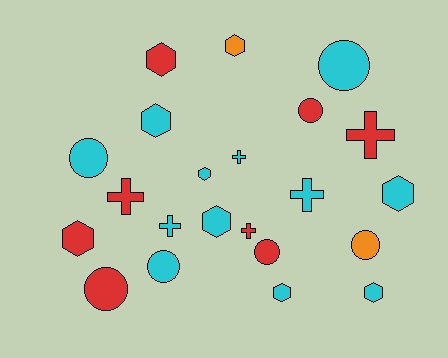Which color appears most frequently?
Cyan, with 12 objects.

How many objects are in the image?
There are 22 objects.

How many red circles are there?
There are 3 red circles.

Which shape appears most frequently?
Hexagon, with 9 objects.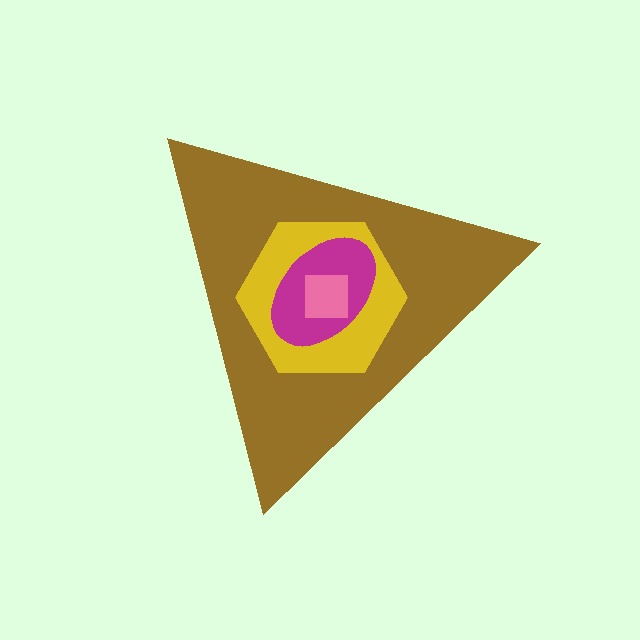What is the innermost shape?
The pink square.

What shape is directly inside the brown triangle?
The yellow hexagon.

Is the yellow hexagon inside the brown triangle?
Yes.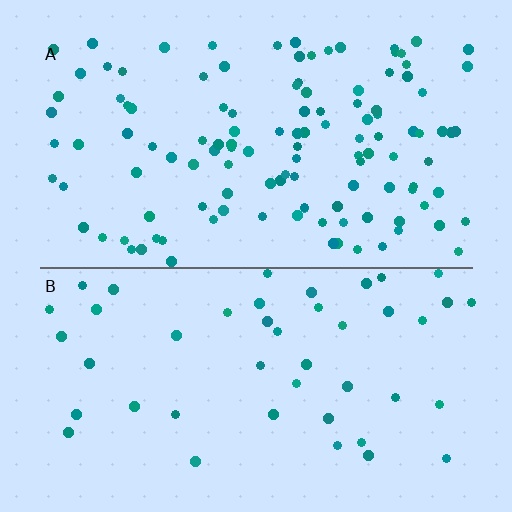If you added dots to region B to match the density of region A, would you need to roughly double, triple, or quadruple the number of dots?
Approximately triple.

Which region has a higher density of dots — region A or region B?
A (the top).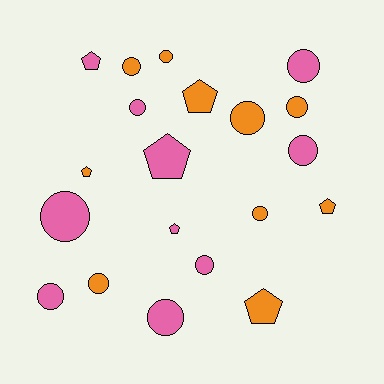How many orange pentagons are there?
There are 4 orange pentagons.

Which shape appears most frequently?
Circle, with 13 objects.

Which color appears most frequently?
Pink, with 10 objects.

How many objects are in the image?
There are 20 objects.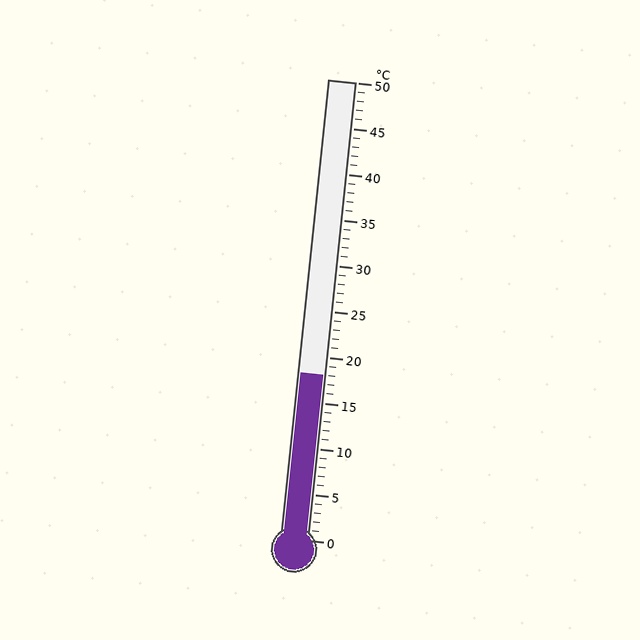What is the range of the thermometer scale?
The thermometer scale ranges from 0°C to 50°C.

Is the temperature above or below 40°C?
The temperature is below 40°C.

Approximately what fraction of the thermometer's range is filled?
The thermometer is filled to approximately 35% of its range.